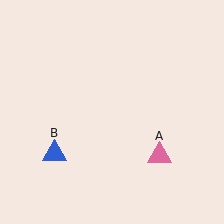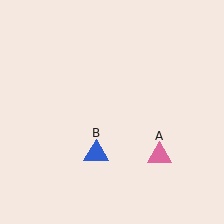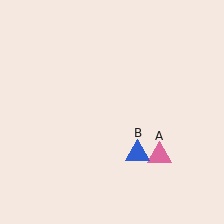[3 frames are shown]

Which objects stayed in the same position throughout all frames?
Pink triangle (object A) remained stationary.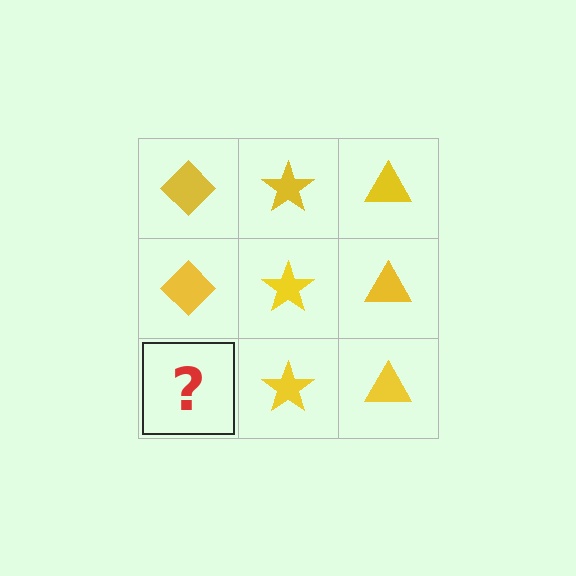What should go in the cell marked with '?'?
The missing cell should contain a yellow diamond.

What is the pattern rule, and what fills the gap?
The rule is that each column has a consistent shape. The gap should be filled with a yellow diamond.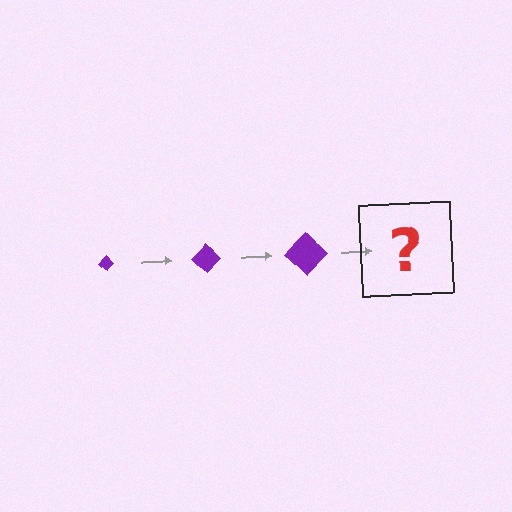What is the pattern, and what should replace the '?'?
The pattern is that the diamond gets progressively larger each step. The '?' should be a purple diamond, larger than the previous one.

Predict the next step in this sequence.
The next step is a purple diamond, larger than the previous one.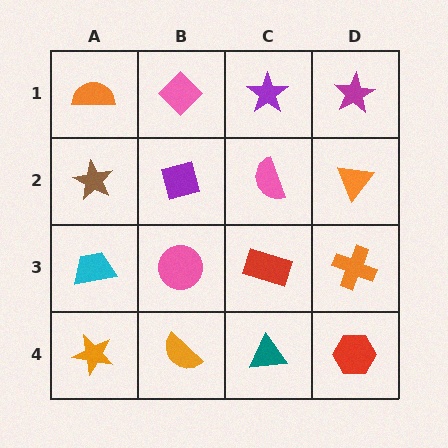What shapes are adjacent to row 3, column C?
A pink semicircle (row 2, column C), a teal triangle (row 4, column C), a pink circle (row 3, column B), an orange cross (row 3, column D).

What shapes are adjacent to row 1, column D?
An orange triangle (row 2, column D), a purple star (row 1, column C).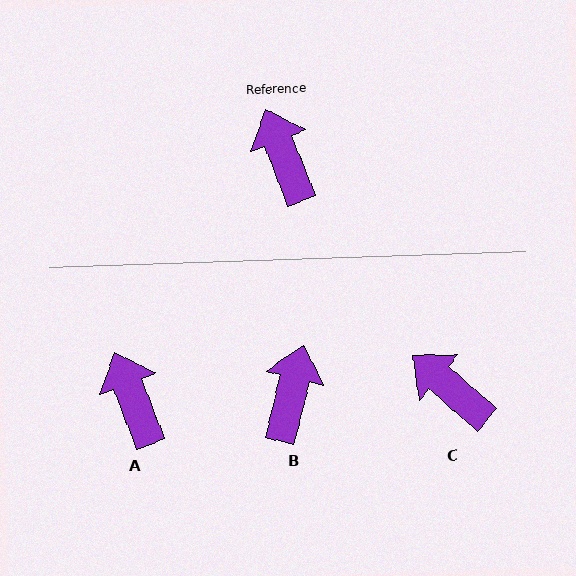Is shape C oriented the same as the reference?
No, it is off by about 28 degrees.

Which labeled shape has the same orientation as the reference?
A.